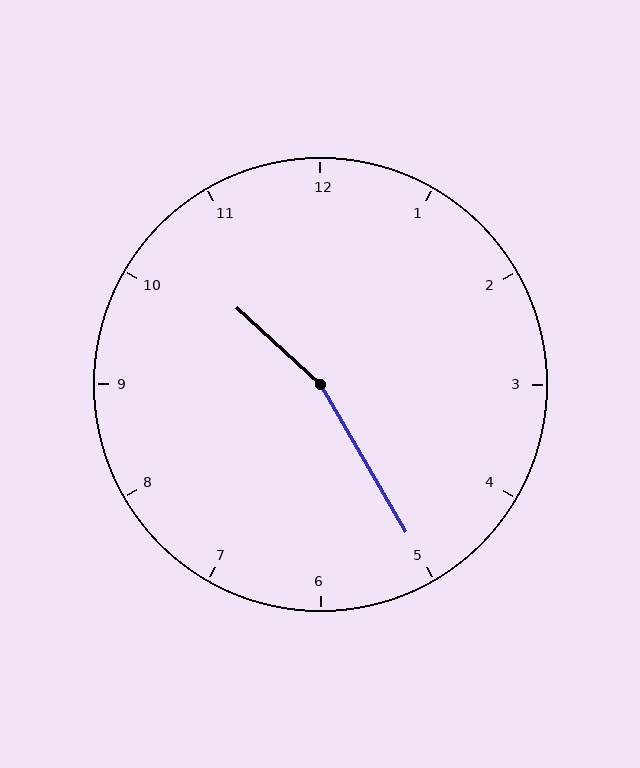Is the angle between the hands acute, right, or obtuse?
It is obtuse.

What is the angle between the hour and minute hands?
Approximately 162 degrees.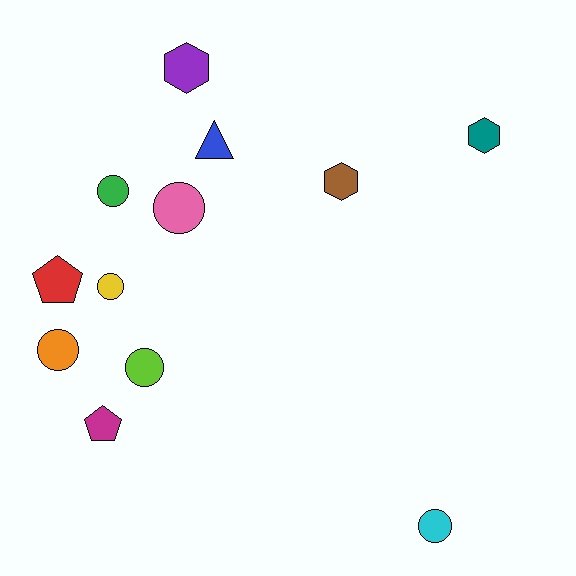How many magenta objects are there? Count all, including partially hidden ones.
There is 1 magenta object.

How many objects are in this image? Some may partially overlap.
There are 12 objects.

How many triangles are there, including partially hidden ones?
There is 1 triangle.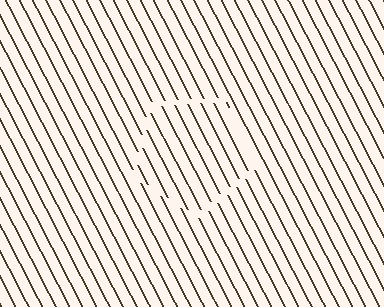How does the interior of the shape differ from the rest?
The interior of the shape contains the same grating, shifted by half a period — the contour is defined by the phase discontinuity where line-ends from the inner and outer gratings abut.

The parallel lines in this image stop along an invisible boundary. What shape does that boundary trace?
An illusory pentagon. The interior of the shape contains the same grating, shifted by half a period — the contour is defined by the phase discontinuity where line-ends from the inner and outer gratings abut.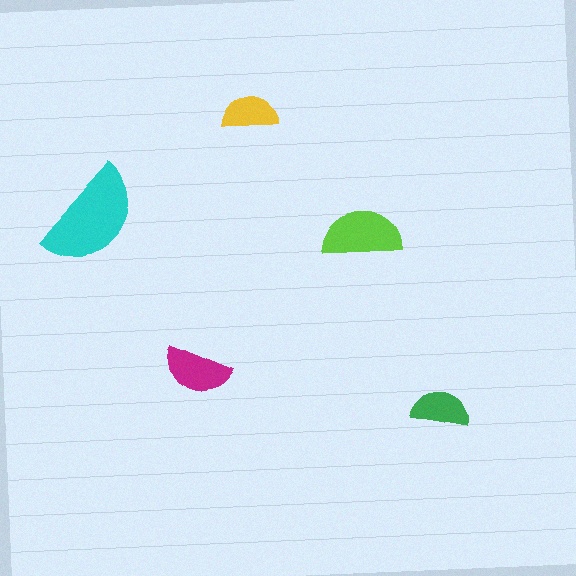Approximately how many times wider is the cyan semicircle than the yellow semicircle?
About 2 times wider.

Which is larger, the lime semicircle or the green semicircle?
The lime one.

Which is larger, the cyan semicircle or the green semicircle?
The cyan one.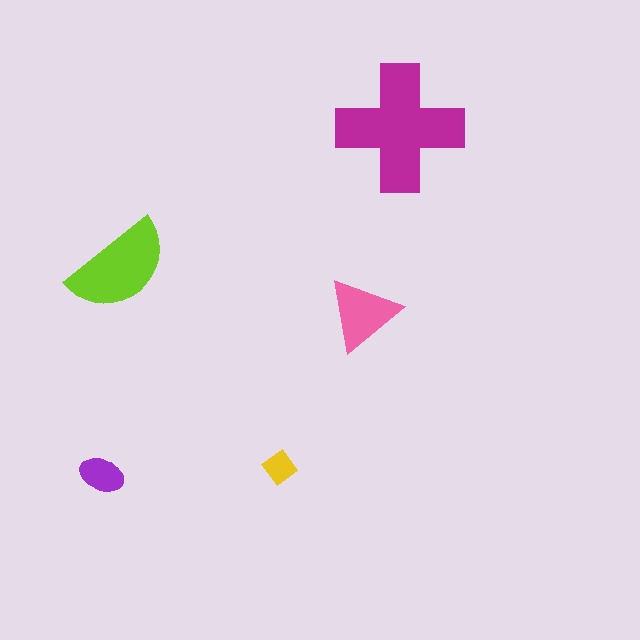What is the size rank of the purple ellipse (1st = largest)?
4th.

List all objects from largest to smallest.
The magenta cross, the lime semicircle, the pink triangle, the purple ellipse, the yellow diamond.